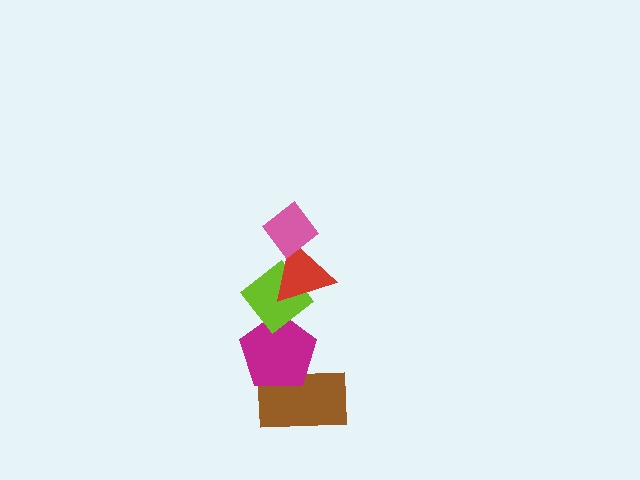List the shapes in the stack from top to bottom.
From top to bottom: the pink diamond, the red triangle, the lime diamond, the magenta pentagon, the brown rectangle.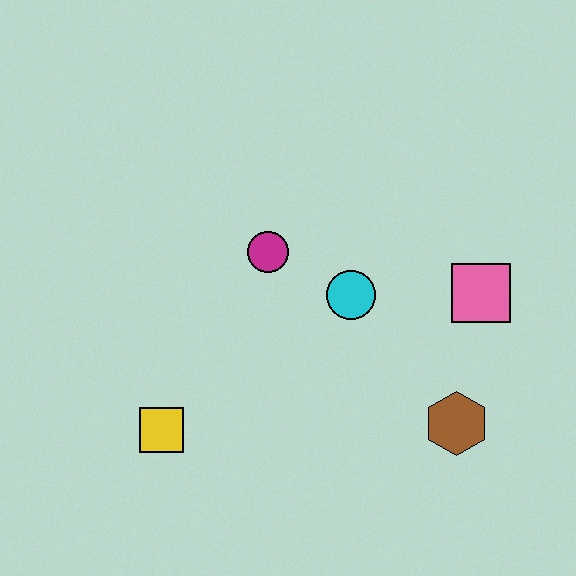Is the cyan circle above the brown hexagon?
Yes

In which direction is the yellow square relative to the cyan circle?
The yellow square is to the left of the cyan circle.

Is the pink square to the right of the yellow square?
Yes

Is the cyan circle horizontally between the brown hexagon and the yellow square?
Yes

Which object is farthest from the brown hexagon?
The yellow square is farthest from the brown hexagon.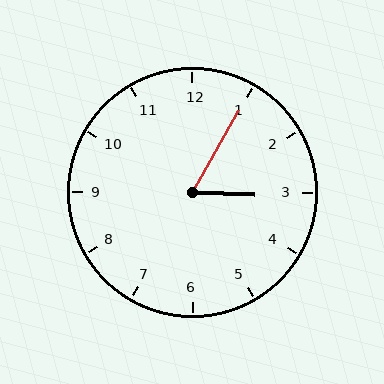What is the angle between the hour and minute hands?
Approximately 62 degrees.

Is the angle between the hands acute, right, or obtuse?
It is acute.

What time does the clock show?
3:05.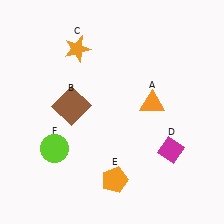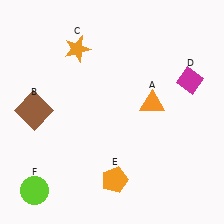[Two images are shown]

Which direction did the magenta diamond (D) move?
The magenta diamond (D) moved up.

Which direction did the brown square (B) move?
The brown square (B) moved left.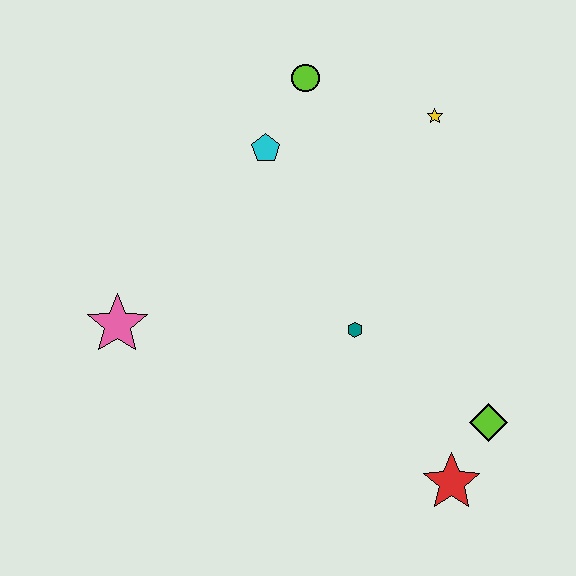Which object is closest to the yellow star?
The lime circle is closest to the yellow star.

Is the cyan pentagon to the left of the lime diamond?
Yes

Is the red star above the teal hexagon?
No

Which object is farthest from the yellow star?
The pink star is farthest from the yellow star.